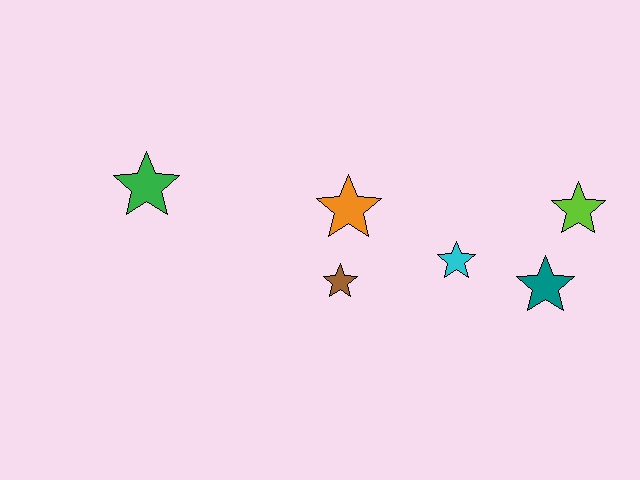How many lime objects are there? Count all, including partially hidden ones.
There is 1 lime object.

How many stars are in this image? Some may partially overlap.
There are 6 stars.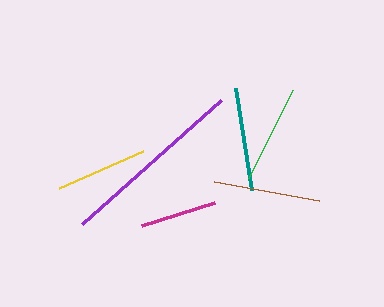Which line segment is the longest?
The purple line is the longest at approximately 187 pixels.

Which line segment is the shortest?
The magenta line is the shortest at approximately 77 pixels.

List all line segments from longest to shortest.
From longest to shortest: purple, brown, teal, green, yellow, magenta.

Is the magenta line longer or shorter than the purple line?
The purple line is longer than the magenta line.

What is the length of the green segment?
The green segment is approximately 99 pixels long.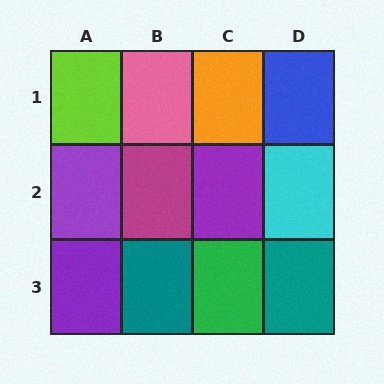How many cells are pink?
1 cell is pink.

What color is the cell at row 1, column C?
Orange.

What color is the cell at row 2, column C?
Purple.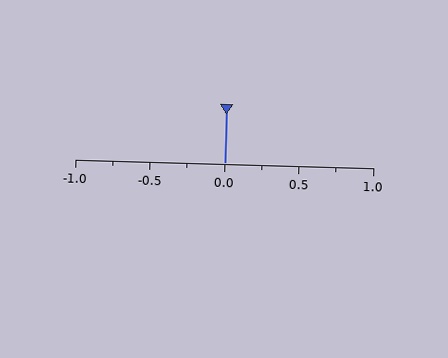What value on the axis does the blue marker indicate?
The marker indicates approximately 0.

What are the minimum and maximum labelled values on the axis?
The axis runs from -1.0 to 1.0.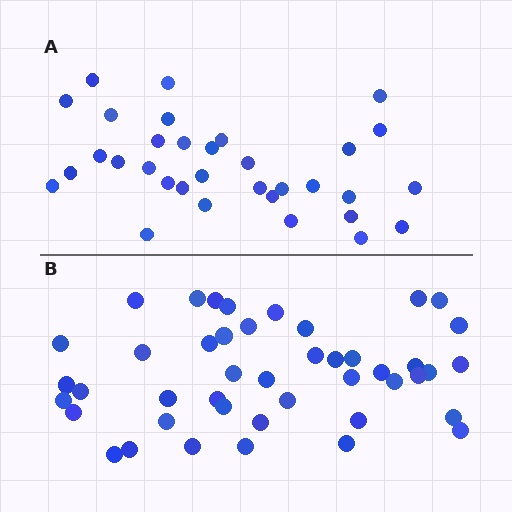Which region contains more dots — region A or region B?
Region B (the bottom region) has more dots.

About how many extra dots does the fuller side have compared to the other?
Region B has roughly 12 or so more dots than region A.